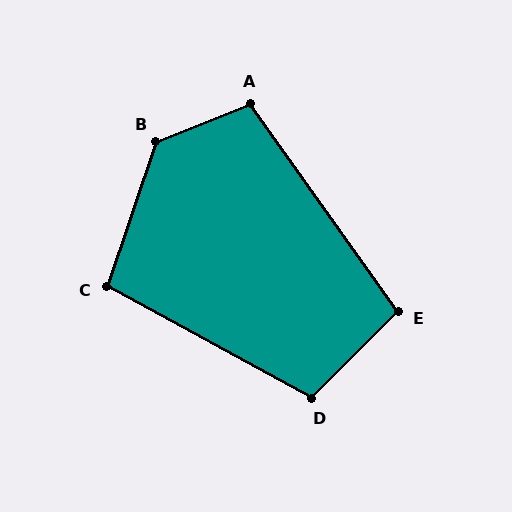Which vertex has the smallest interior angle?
E, at approximately 99 degrees.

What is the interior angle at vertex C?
Approximately 100 degrees (obtuse).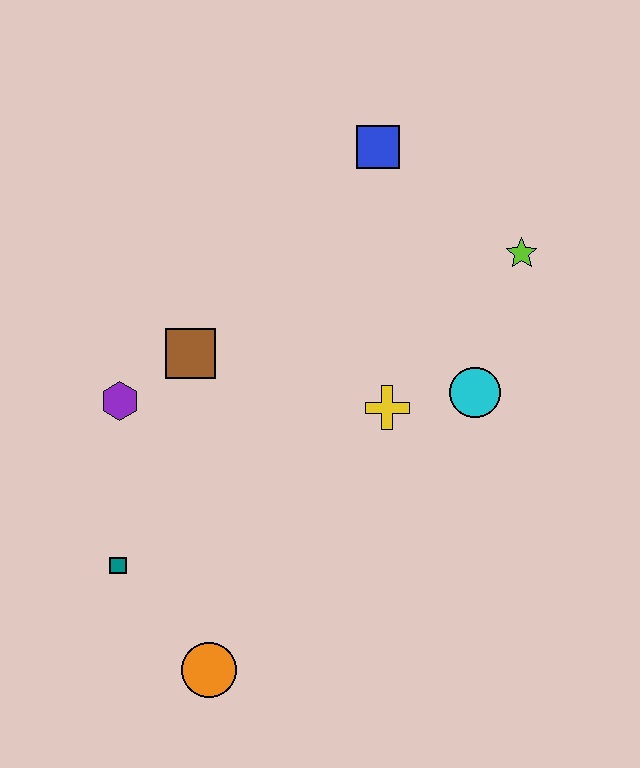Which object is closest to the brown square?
The purple hexagon is closest to the brown square.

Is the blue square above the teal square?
Yes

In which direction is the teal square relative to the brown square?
The teal square is below the brown square.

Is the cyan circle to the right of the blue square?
Yes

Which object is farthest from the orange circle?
The blue square is farthest from the orange circle.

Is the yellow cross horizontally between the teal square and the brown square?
No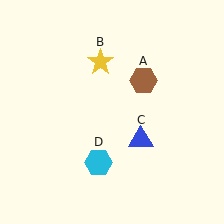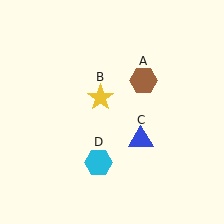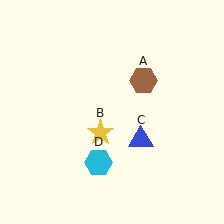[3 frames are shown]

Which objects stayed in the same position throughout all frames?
Brown hexagon (object A) and blue triangle (object C) and cyan hexagon (object D) remained stationary.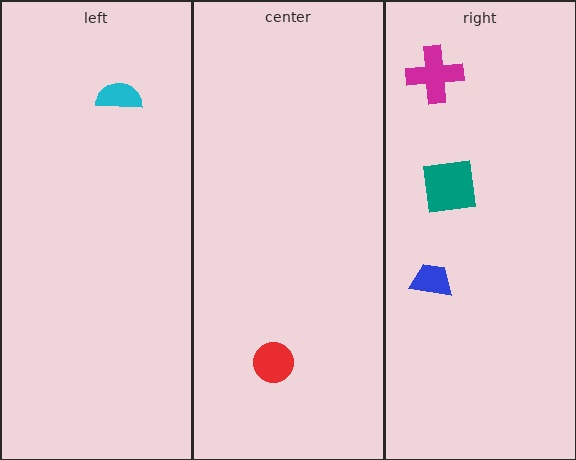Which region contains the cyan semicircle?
The left region.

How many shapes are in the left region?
1.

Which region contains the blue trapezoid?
The right region.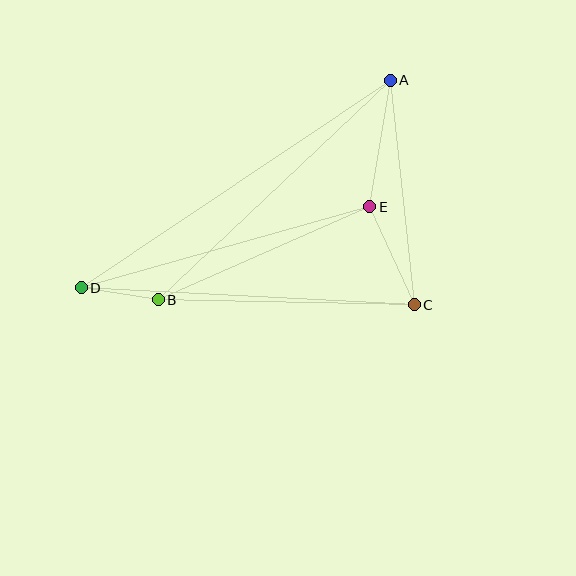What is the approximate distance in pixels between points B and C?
The distance between B and C is approximately 256 pixels.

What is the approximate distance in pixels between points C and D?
The distance between C and D is approximately 334 pixels.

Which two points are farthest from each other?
Points A and D are farthest from each other.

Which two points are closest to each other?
Points B and D are closest to each other.